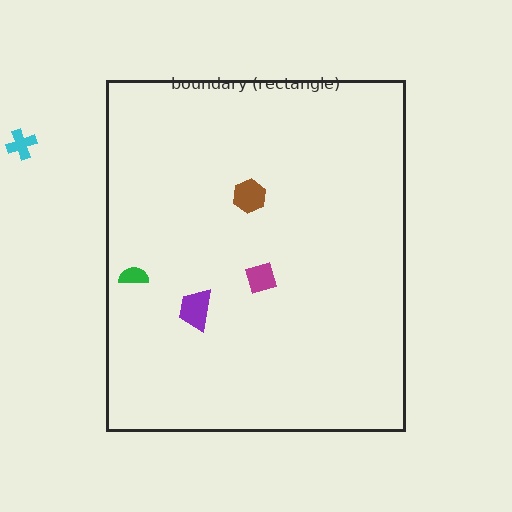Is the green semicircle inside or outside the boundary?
Inside.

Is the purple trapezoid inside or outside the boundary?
Inside.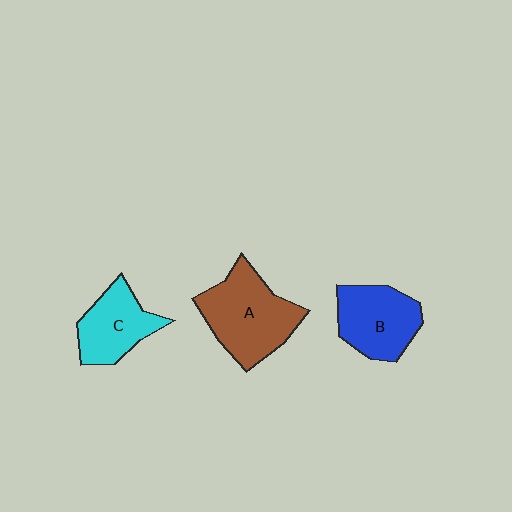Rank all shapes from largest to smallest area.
From largest to smallest: A (brown), B (blue), C (cyan).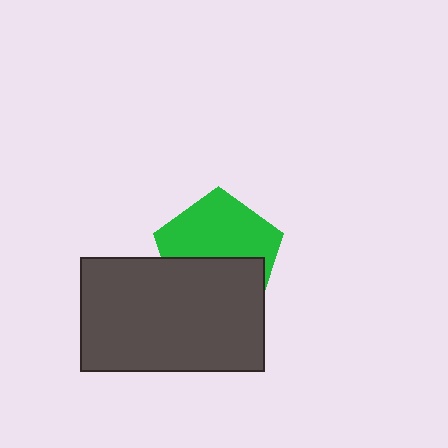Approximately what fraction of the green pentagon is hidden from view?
Roughly 44% of the green pentagon is hidden behind the dark gray rectangle.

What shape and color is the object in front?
The object in front is a dark gray rectangle.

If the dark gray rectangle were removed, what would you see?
You would see the complete green pentagon.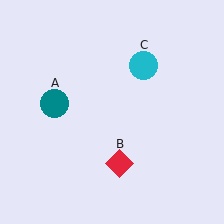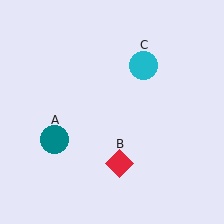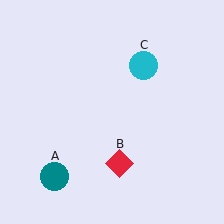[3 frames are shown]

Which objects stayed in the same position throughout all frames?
Red diamond (object B) and cyan circle (object C) remained stationary.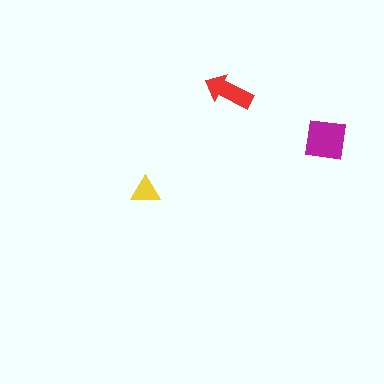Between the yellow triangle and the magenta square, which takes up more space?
The magenta square.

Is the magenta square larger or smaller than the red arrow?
Larger.